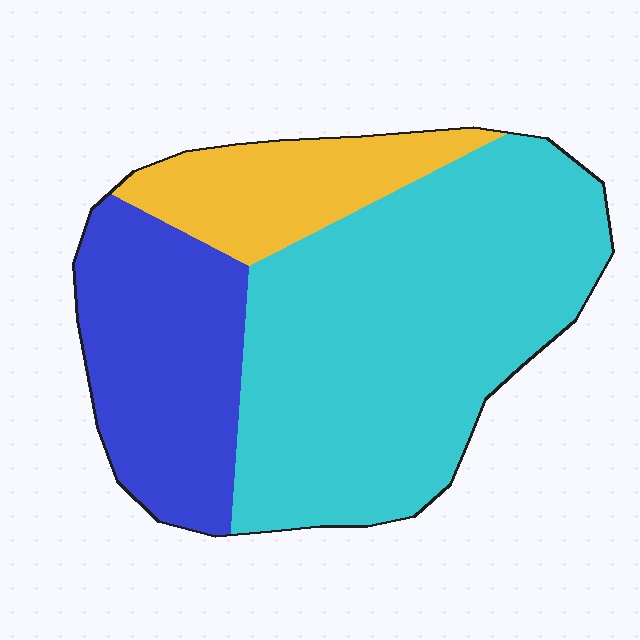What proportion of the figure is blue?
Blue covers roughly 25% of the figure.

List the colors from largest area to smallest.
From largest to smallest: cyan, blue, yellow.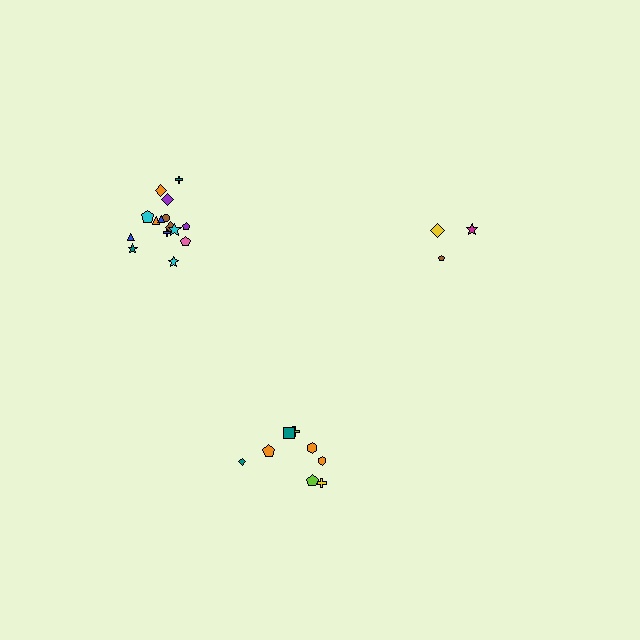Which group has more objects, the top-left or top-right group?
The top-left group.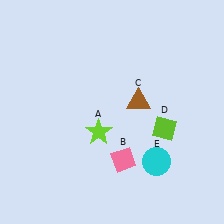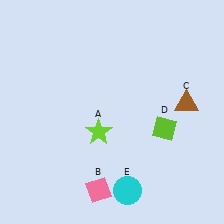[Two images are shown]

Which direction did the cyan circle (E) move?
The cyan circle (E) moved left.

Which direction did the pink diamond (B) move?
The pink diamond (B) moved down.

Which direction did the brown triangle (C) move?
The brown triangle (C) moved right.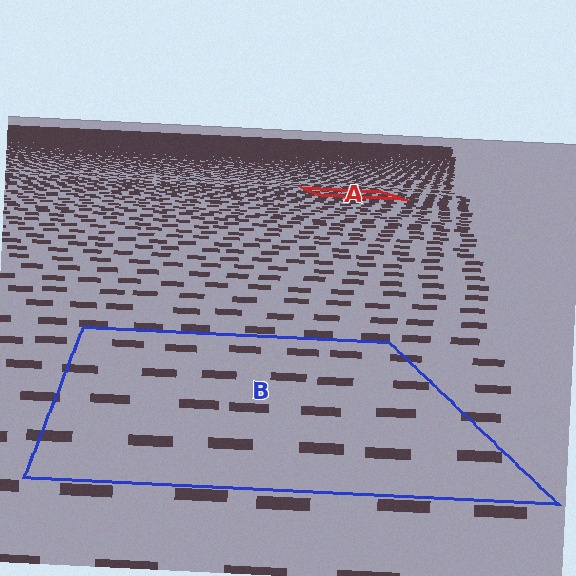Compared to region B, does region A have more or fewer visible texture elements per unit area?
Region A has more texture elements per unit area — they are packed more densely because it is farther away.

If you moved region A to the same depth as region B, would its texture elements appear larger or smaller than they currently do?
They would appear larger. At a closer depth, the same texture elements are projected at a bigger on-screen size.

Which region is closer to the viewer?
Region B is closer. The texture elements there are larger and more spread out.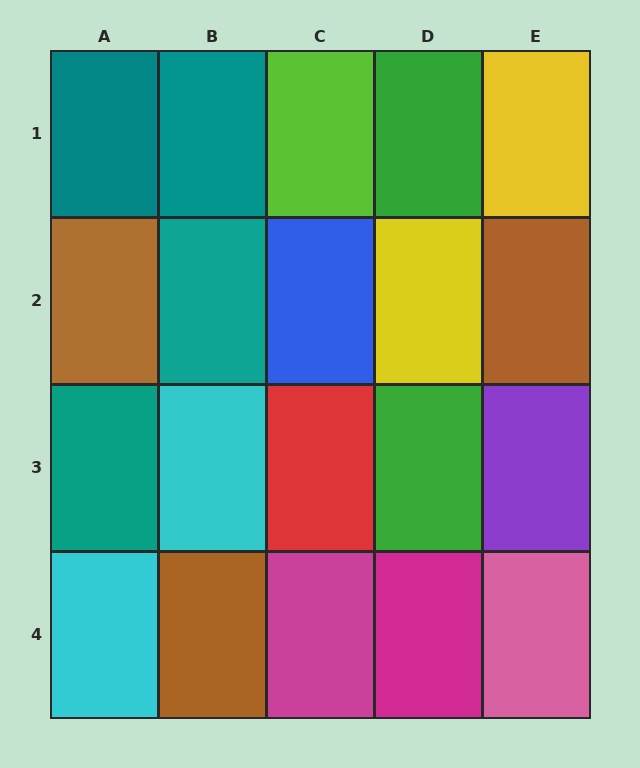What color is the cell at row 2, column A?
Brown.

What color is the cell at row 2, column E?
Brown.